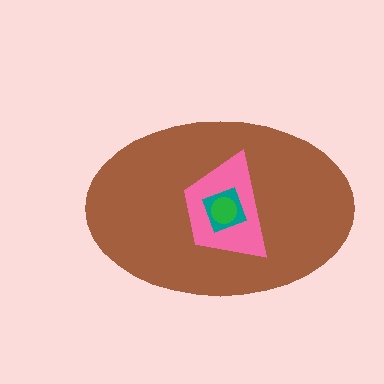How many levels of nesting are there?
4.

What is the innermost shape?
The green circle.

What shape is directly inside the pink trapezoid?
The teal diamond.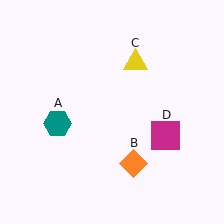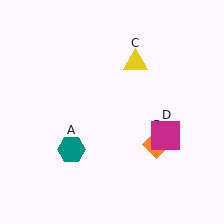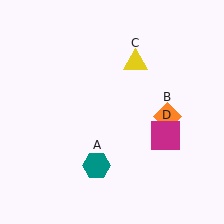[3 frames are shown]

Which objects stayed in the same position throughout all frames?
Yellow triangle (object C) and magenta square (object D) remained stationary.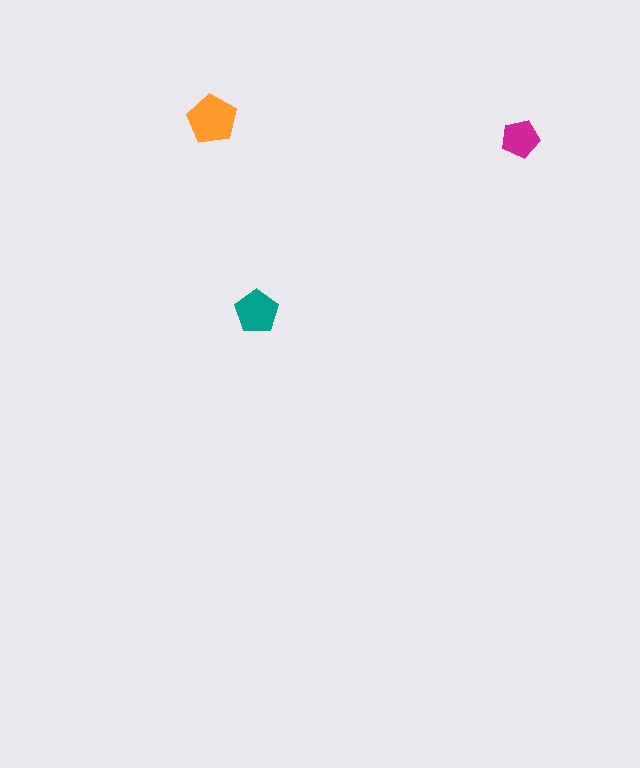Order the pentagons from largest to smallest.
the orange one, the teal one, the magenta one.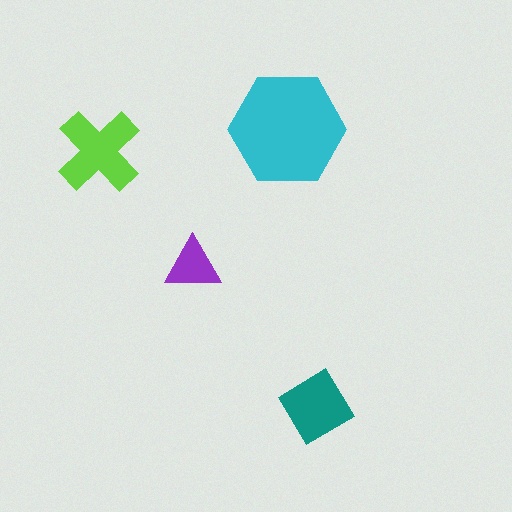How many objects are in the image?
There are 4 objects in the image.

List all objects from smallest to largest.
The purple triangle, the teal diamond, the lime cross, the cyan hexagon.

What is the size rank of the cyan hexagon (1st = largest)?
1st.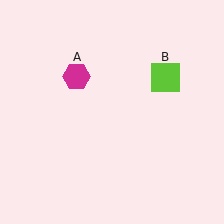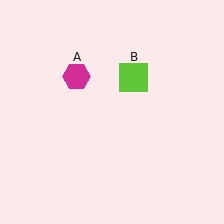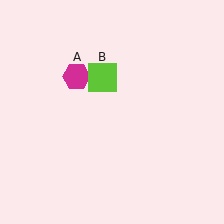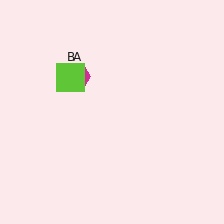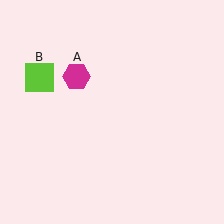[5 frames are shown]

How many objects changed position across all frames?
1 object changed position: lime square (object B).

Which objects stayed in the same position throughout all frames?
Magenta hexagon (object A) remained stationary.